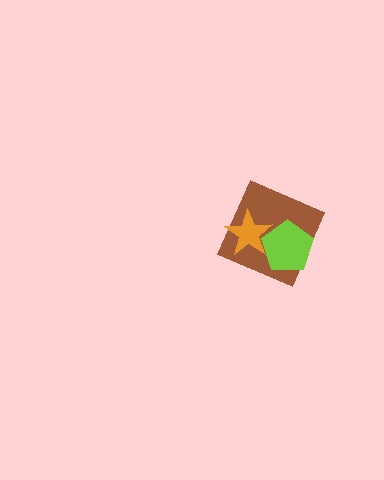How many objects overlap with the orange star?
2 objects overlap with the orange star.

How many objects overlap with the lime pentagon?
2 objects overlap with the lime pentagon.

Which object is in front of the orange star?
The lime pentagon is in front of the orange star.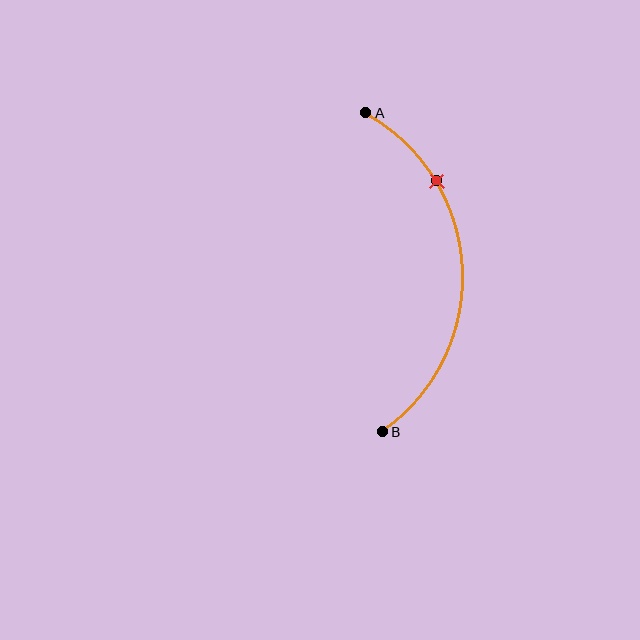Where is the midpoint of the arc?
The arc midpoint is the point on the curve farthest from the straight line joining A and B. It sits to the right of that line.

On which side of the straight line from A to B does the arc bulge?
The arc bulges to the right of the straight line connecting A and B.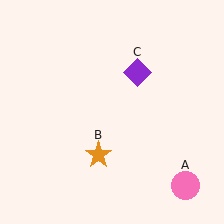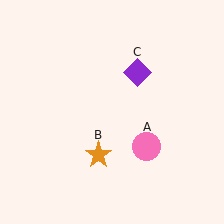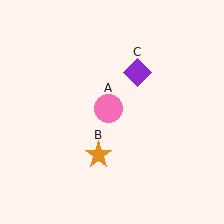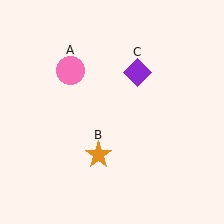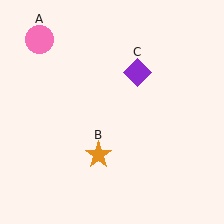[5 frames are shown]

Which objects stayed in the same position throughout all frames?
Orange star (object B) and purple diamond (object C) remained stationary.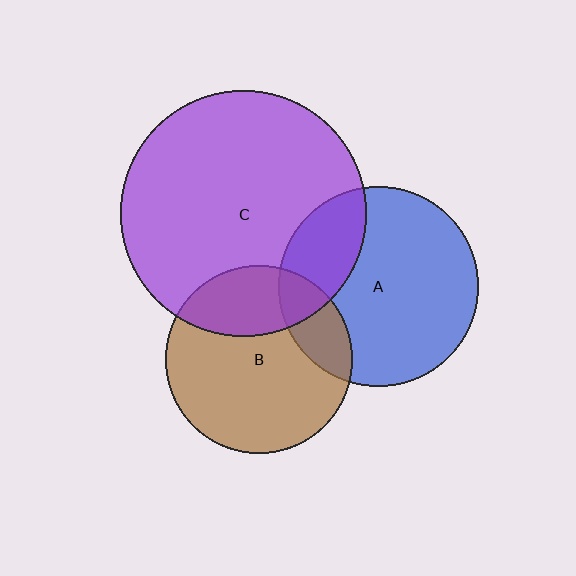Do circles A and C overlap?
Yes.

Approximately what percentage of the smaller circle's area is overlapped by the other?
Approximately 25%.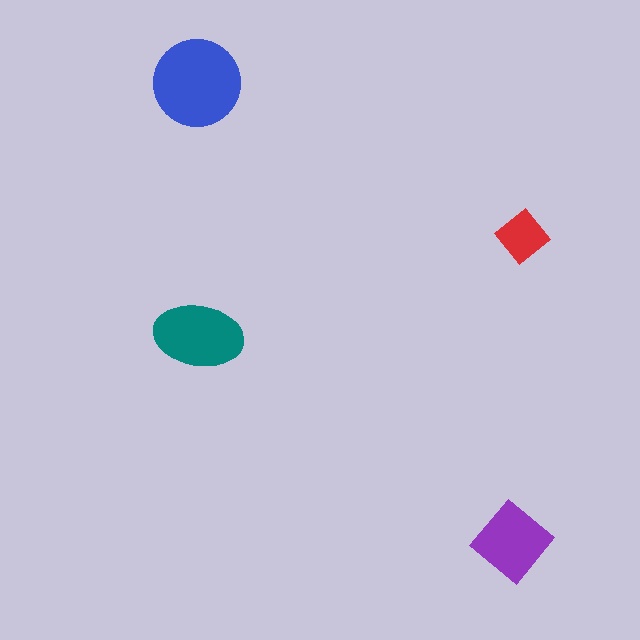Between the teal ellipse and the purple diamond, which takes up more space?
The teal ellipse.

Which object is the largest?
The blue circle.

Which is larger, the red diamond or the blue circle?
The blue circle.